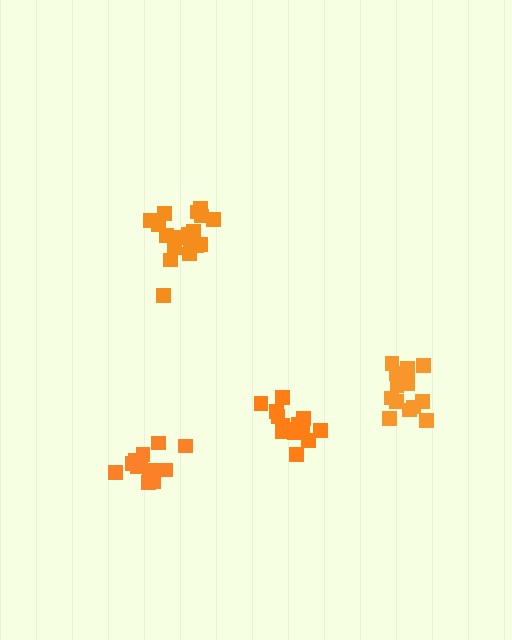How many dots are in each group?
Group 1: 15 dots, Group 2: 15 dots, Group 3: 18 dots, Group 4: 14 dots (62 total).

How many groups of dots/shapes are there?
There are 4 groups.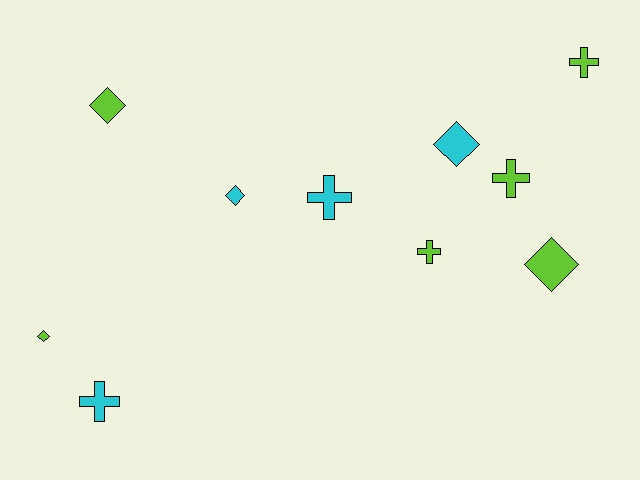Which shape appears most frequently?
Cross, with 5 objects.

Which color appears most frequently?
Lime, with 6 objects.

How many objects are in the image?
There are 10 objects.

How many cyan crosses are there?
There are 2 cyan crosses.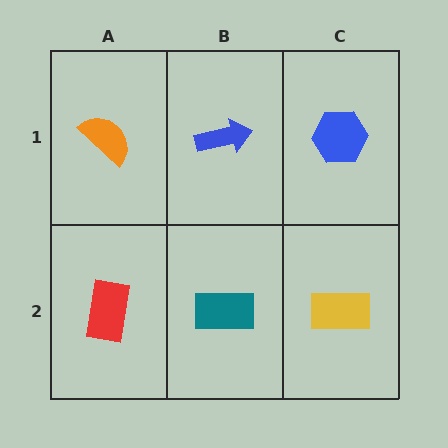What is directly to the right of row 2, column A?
A teal rectangle.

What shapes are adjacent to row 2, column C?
A blue hexagon (row 1, column C), a teal rectangle (row 2, column B).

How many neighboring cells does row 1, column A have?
2.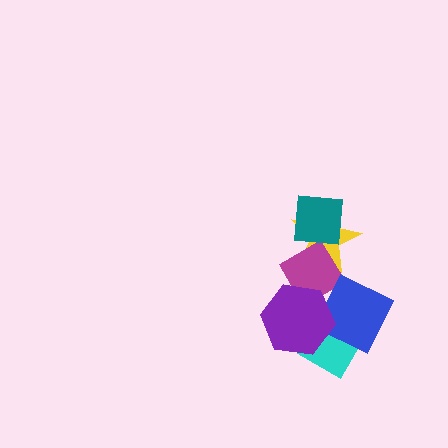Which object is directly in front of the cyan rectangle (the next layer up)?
The blue diamond is directly in front of the cyan rectangle.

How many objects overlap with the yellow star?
2 objects overlap with the yellow star.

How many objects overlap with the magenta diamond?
5 objects overlap with the magenta diamond.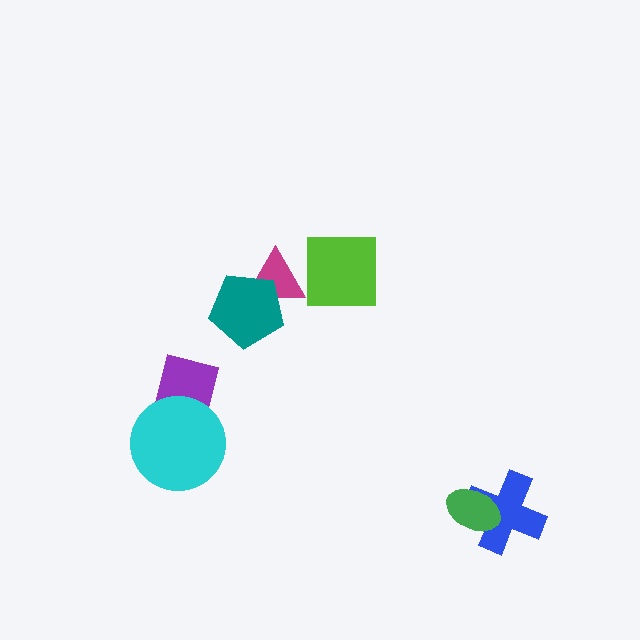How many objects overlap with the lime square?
0 objects overlap with the lime square.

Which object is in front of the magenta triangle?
The teal pentagon is in front of the magenta triangle.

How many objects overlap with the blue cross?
1 object overlaps with the blue cross.